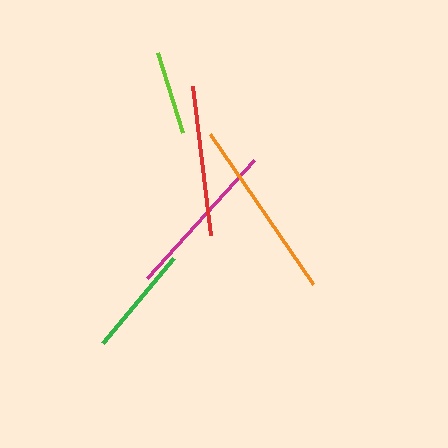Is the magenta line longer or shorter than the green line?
The magenta line is longer than the green line.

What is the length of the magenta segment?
The magenta segment is approximately 160 pixels long.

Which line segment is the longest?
The orange line is the longest at approximately 182 pixels.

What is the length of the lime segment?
The lime segment is approximately 84 pixels long.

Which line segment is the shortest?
The lime line is the shortest at approximately 84 pixels.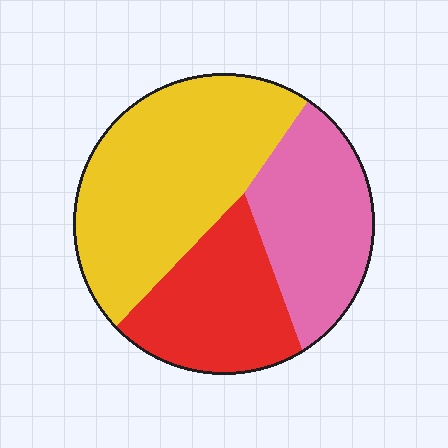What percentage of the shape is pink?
Pink covers roughly 30% of the shape.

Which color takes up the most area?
Yellow, at roughly 45%.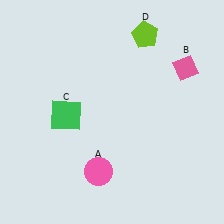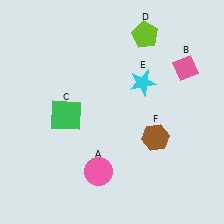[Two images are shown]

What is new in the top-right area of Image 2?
A cyan star (E) was added in the top-right area of Image 2.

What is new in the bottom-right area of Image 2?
A brown hexagon (F) was added in the bottom-right area of Image 2.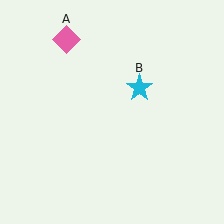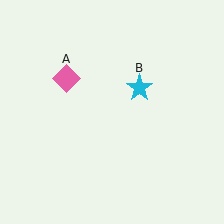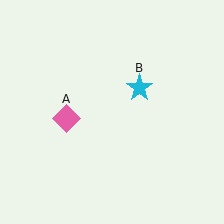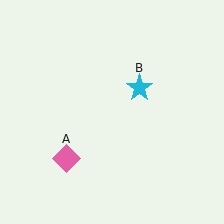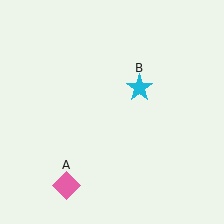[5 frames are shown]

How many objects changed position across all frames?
1 object changed position: pink diamond (object A).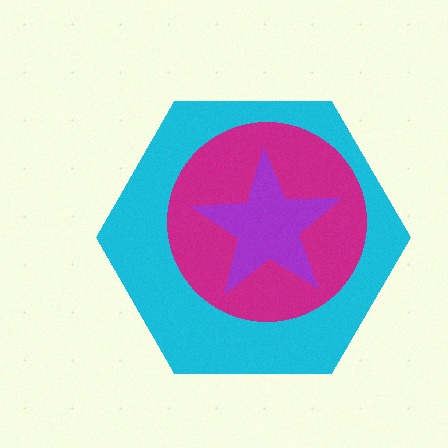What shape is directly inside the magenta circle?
The purple star.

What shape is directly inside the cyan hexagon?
The magenta circle.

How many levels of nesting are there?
3.